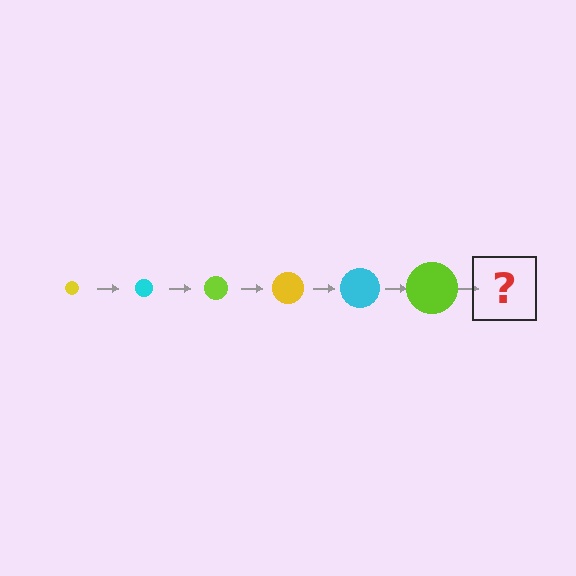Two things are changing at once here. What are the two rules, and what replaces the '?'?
The two rules are that the circle grows larger each step and the color cycles through yellow, cyan, and lime. The '?' should be a yellow circle, larger than the previous one.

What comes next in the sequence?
The next element should be a yellow circle, larger than the previous one.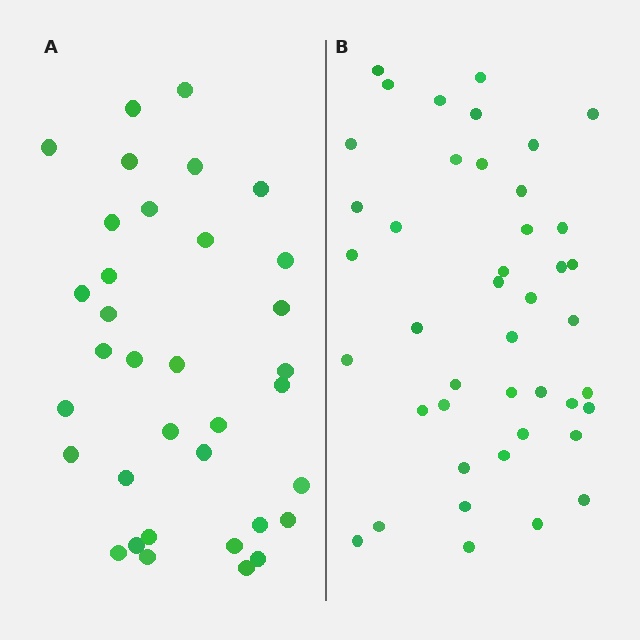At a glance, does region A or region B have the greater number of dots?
Region B (the right region) has more dots.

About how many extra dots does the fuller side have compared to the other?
Region B has roughly 8 or so more dots than region A.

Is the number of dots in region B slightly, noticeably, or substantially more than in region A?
Region B has only slightly more — the two regions are fairly close. The ratio is roughly 1.2 to 1.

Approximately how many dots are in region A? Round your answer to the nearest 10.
About 40 dots. (The exact count is 35, which rounds to 40.)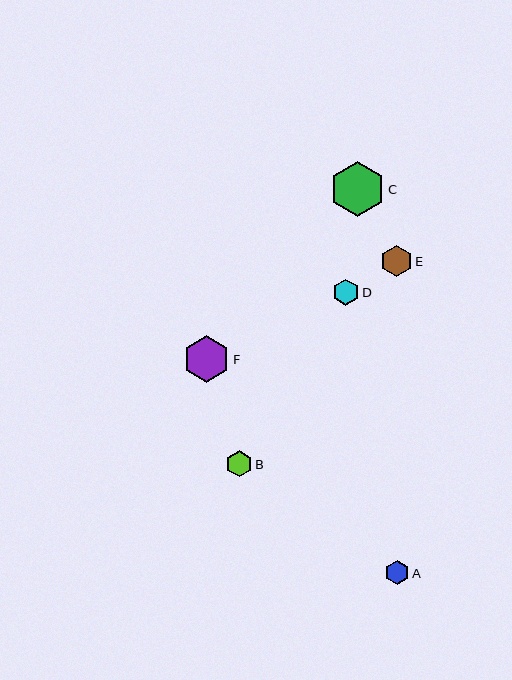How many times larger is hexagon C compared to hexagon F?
Hexagon C is approximately 1.2 times the size of hexagon F.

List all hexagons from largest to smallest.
From largest to smallest: C, F, E, D, B, A.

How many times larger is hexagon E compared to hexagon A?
Hexagon E is approximately 1.3 times the size of hexagon A.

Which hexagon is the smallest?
Hexagon A is the smallest with a size of approximately 24 pixels.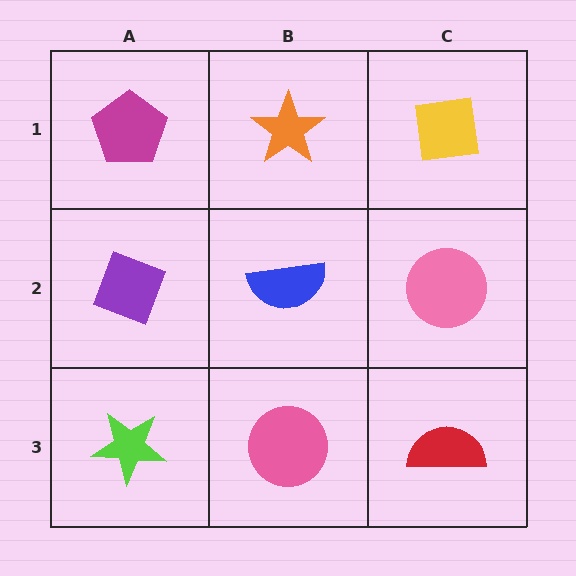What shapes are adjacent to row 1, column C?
A pink circle (row 2, column C), an orange star (row 1, column B).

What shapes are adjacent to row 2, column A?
A magenta pentagon (row 1, column A), a lime star (row 3, column A), a blue semicircle (row 2, column B).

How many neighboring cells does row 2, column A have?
3.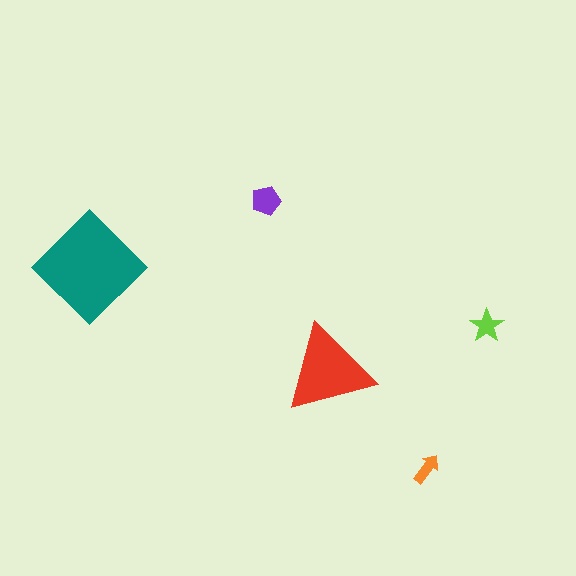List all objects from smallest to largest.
The orange arrow, the lime star, the purple pentagon, the red triangle, the teal diamond.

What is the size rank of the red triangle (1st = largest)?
2nd.